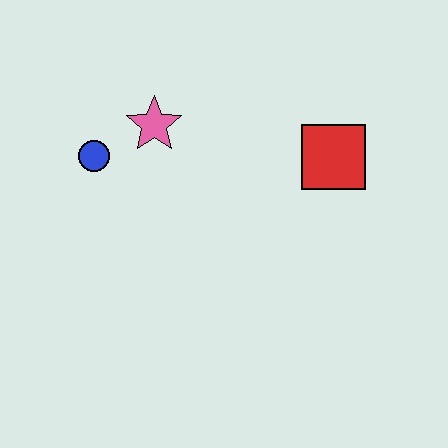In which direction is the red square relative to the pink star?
The red square is to the right of the pink star.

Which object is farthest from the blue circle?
The red square is farthest from the blue circle.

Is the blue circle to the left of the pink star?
Yes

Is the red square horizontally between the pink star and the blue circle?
No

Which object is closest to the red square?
The pink star is closest to the red square.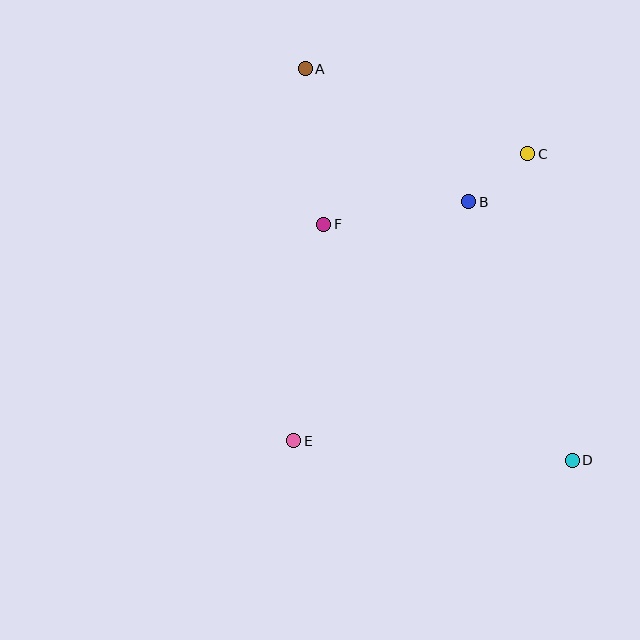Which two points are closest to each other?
Points B and C are closest to each other.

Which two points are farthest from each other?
Points A and D are farthest from each other.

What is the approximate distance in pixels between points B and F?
The distance between B and F is approximately 147 pixels.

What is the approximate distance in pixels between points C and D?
The distance between C and D is approximately 310 pixels.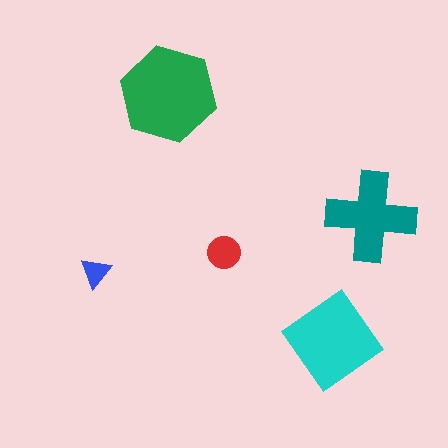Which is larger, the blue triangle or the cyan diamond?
The cyan diamond.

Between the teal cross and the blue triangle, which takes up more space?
The teal cross.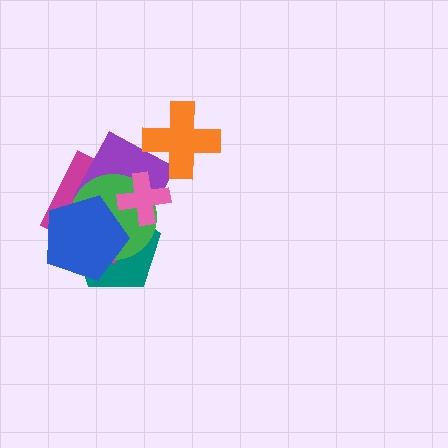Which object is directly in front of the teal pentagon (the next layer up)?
The magenta square is directly in front of the teal pentagon.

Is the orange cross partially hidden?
No, no other shape covers it.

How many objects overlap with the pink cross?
4 objects overlap with the pink cross.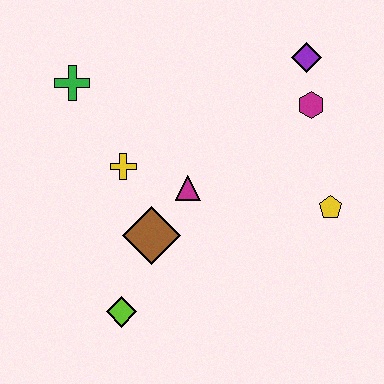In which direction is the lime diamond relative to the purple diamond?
The lime diamond is below the purple diamond.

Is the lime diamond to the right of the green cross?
Yes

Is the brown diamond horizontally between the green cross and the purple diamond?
Yes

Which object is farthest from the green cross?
The yellow pentagon is farthest from the green cross.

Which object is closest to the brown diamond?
The magenta triangle is closest to the brown diamond.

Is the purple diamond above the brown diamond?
Yes